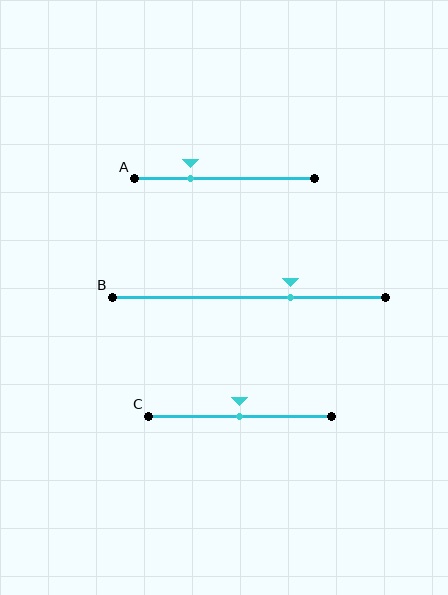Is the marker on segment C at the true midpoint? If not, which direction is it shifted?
Yes, the marker on segment C is at the true midpoint.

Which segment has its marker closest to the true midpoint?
Segment C has its marker closest to the true midpoint.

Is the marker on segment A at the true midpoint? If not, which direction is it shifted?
No, the marker on segment A is shifted to the left by about 19% of the segment length.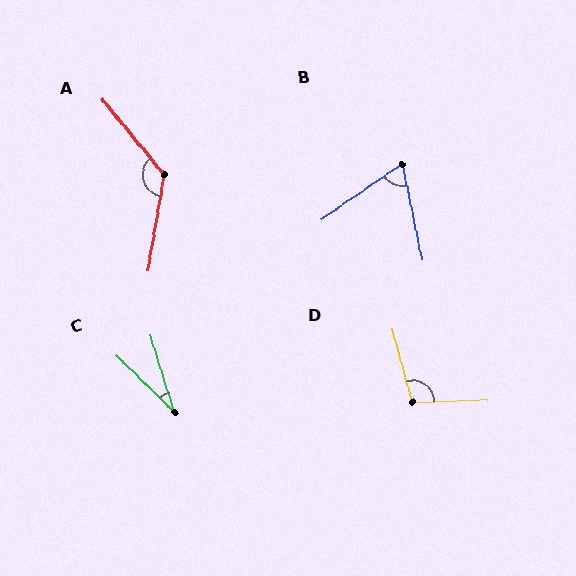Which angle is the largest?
A, at approximately 131 degrees.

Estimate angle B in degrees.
Approximately 67 degrees.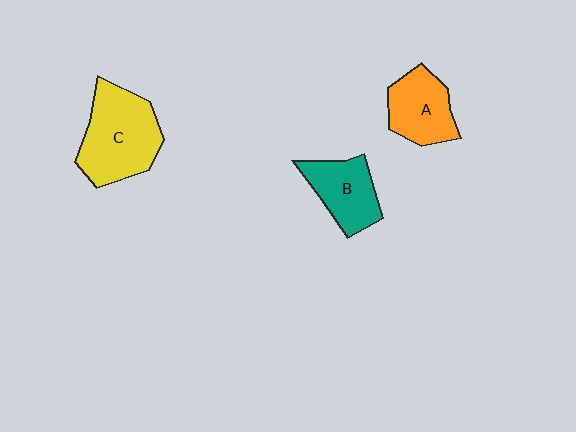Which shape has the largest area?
Shape C (yellow).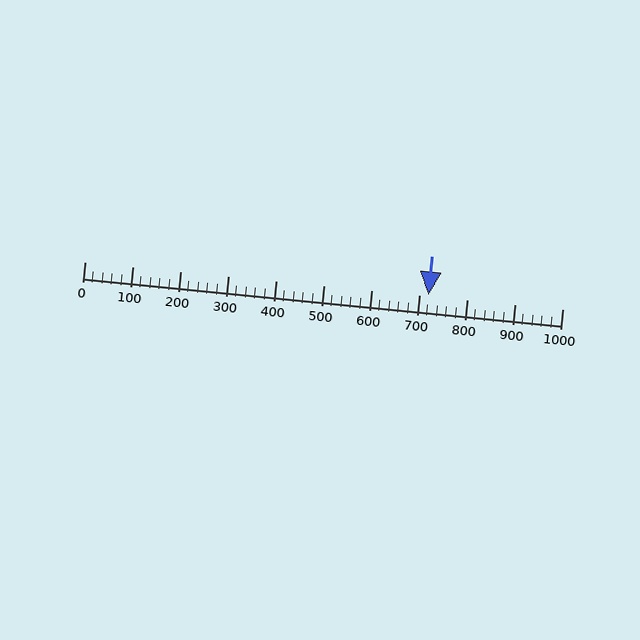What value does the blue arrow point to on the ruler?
The blue arrow points to approximately 720.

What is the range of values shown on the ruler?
The ruler shows values from 0 to 1000.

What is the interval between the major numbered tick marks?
The major tick marks are spaced 100 units apart.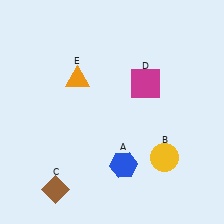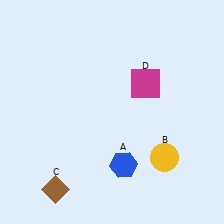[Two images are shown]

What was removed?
The orange triangle (E) was removed in Image 2.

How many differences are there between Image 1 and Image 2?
There is 1 difference between the two images.